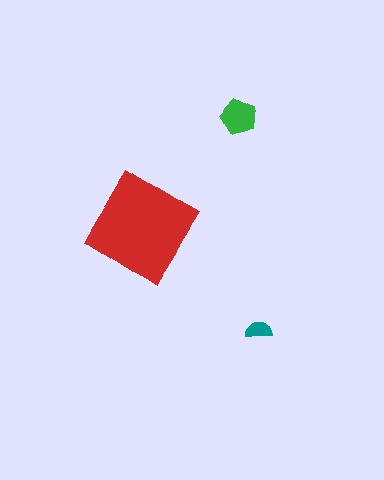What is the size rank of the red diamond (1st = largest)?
1st.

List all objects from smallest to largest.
The teal semicircle, the green pentagon, the red diamond.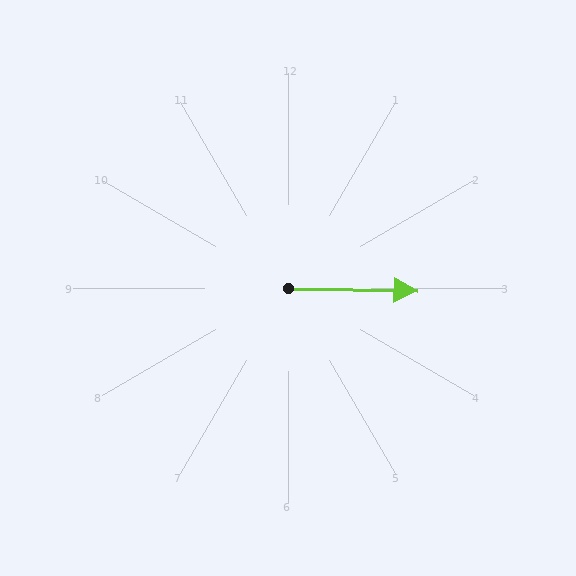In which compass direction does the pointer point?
East.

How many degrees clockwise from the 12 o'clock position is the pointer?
Approximately 91 degrees.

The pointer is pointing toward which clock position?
Roughly 3 o'clock.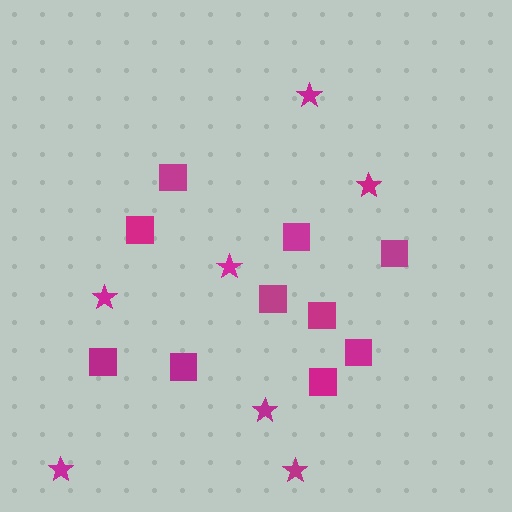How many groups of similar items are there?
There are 2 groups: one group of stars (7) and one group of squares (10).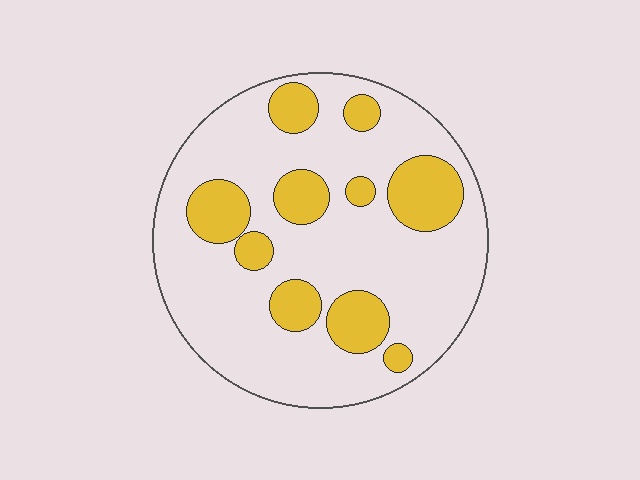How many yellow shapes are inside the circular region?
10.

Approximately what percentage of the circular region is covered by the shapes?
Approximately 25%.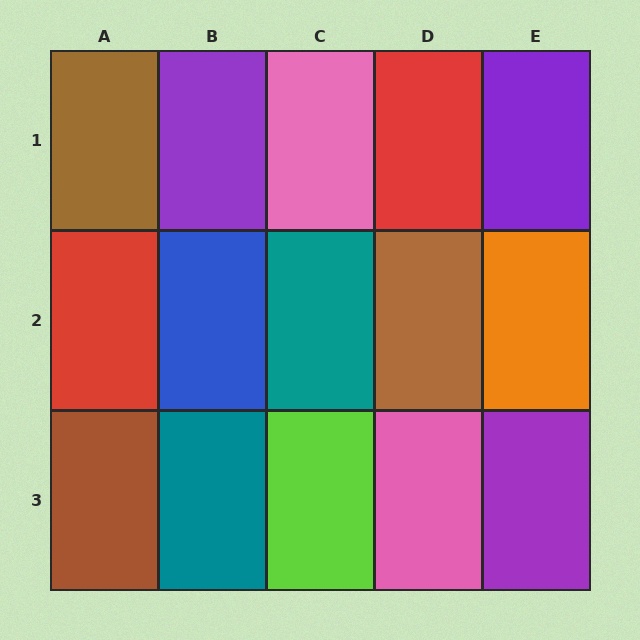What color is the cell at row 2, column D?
Brown.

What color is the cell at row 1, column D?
Red.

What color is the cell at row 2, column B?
Blue.